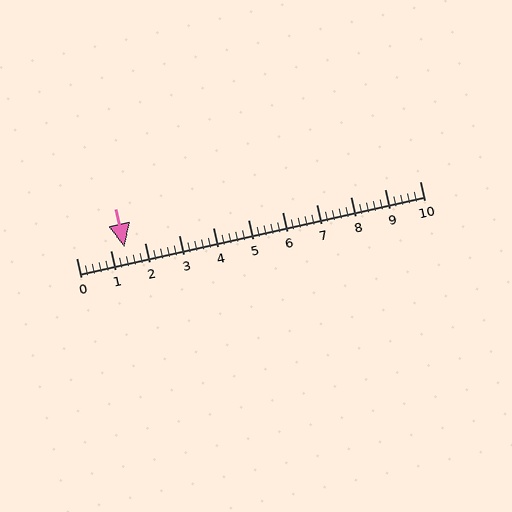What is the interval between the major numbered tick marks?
The major tick marks are spaced 1 units apart.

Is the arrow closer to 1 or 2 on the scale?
The arrow is closer to 1.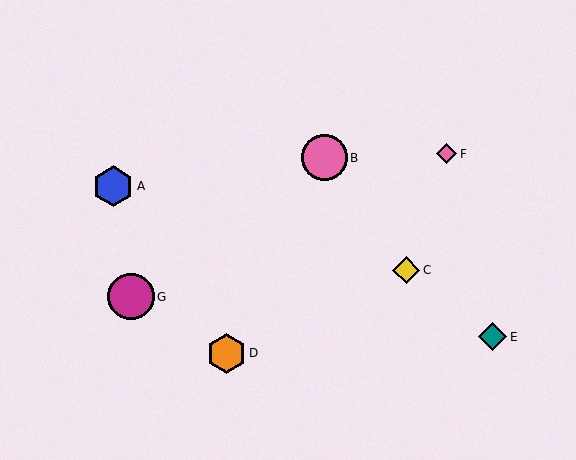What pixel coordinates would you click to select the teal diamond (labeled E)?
Click at (493, 337) to select the teal diamond E.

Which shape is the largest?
The magenta circle (labeled G) is the largest.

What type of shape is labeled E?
Shape E is a teal diamond.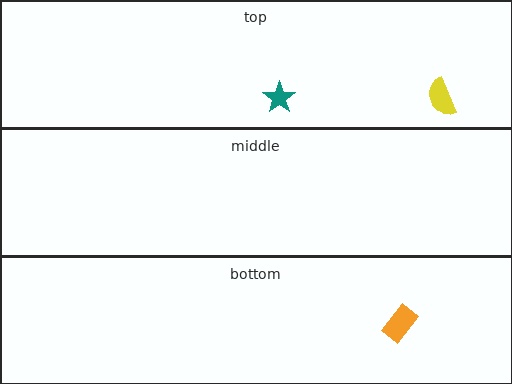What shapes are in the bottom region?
The orange rectangle.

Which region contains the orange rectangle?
The bottom region.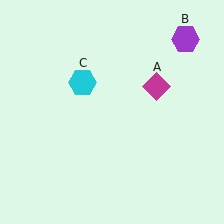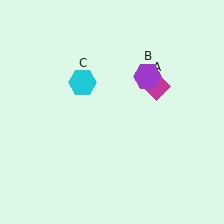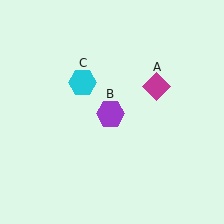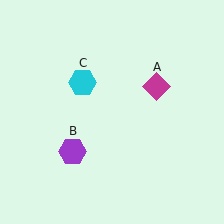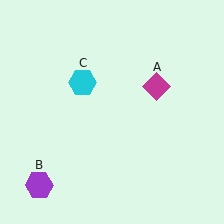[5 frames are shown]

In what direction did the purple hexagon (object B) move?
The purple hexagon (object B) moved down and to the left.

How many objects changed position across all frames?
1 object changed position: purple hexagon (object B).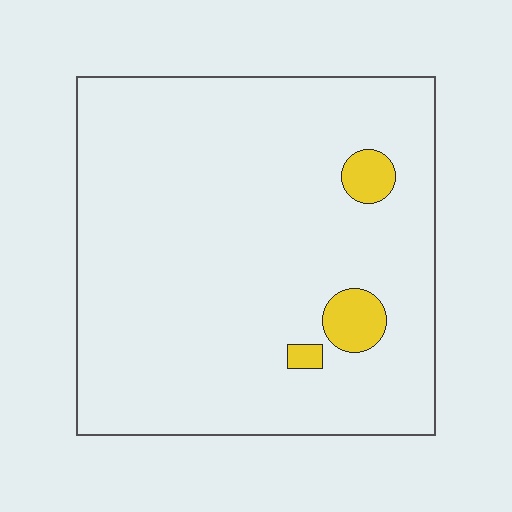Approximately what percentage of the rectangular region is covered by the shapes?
Approximately 5%.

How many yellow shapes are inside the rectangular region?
3.